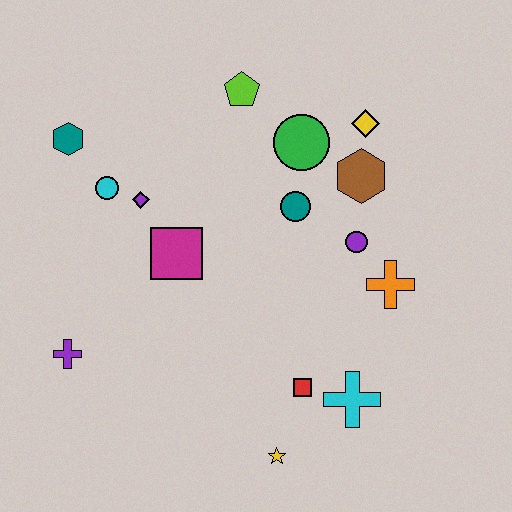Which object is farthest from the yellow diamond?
The purple cross is farthest from the yellow diamond.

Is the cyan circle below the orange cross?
No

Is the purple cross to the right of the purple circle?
No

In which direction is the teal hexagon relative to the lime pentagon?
The teal hexagon is to the left of the lime pentagon.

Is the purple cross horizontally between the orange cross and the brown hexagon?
No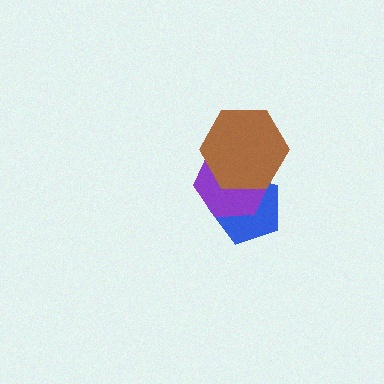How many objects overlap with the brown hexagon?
2 objects overlap with the brown hexagon.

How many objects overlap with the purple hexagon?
2 objects overlap with the purple hexagon.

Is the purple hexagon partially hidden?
Yes, it is partially covered by another shape.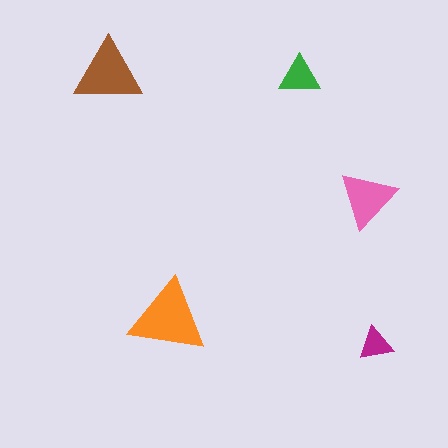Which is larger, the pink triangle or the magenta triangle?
The pink one.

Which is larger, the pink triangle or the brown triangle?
The brown one.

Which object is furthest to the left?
The brown triangle is leftmost.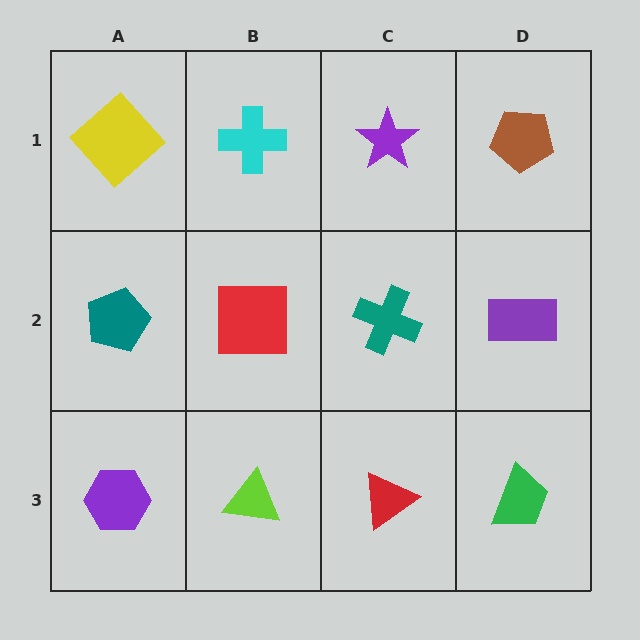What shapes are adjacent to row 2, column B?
A cyan cross (row 1, column B), a lime triangle (row 3, column B), a teal pentagon (row 2, column A), a teal cross (row 2, column C).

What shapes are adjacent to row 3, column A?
A teal pentagon (row 2, column A), a lime triangle (row 3, column B).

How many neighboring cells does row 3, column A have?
2.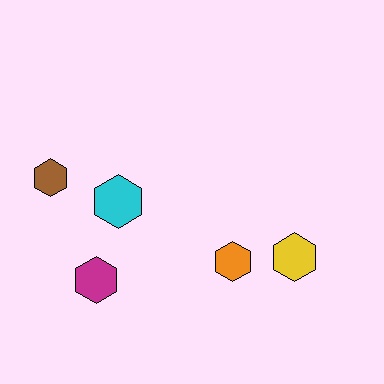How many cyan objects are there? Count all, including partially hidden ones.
There is 1 cyan object.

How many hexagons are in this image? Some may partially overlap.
There are 5 hexagons.